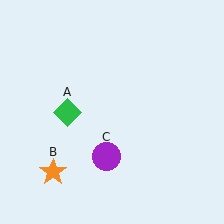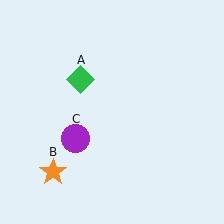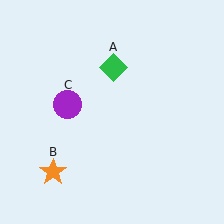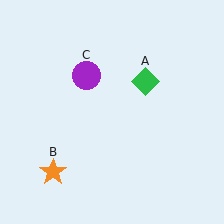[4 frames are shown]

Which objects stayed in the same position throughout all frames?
Orange star (object B) remained stationary.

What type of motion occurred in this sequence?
The green diamond (object A), purple circle (object C) rotated clockwise around the center of the scene.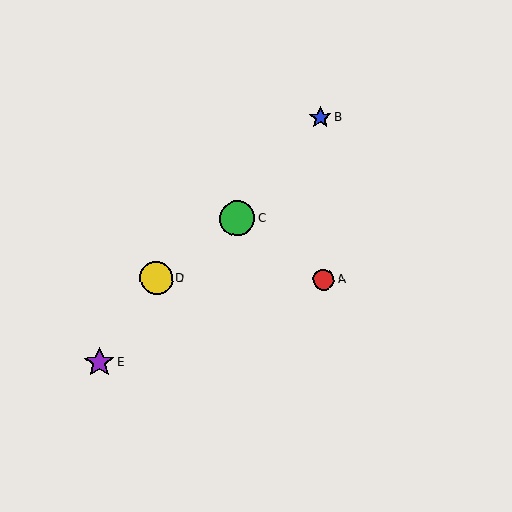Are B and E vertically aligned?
No, B is at x≈320 and E is at x≈99.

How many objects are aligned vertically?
2 objects (A, B) are aligned vertically.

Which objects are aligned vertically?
Objects A, B are aligned vertically.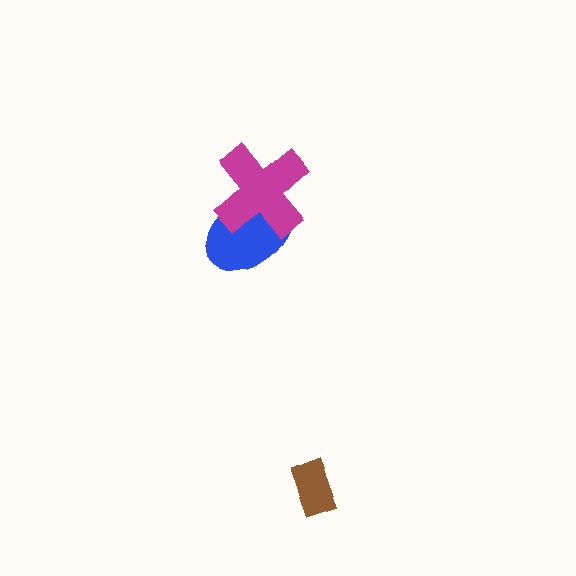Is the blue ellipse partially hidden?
Yes, it is partially covered by another shape.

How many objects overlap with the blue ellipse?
1 object overlaps with the blue ellipse.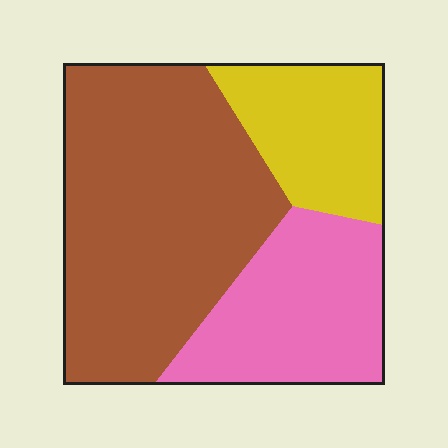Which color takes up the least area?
Yellow, at roughly 20%.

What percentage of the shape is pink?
Pink takes up between a quarter and a half of the shape.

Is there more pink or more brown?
Brown.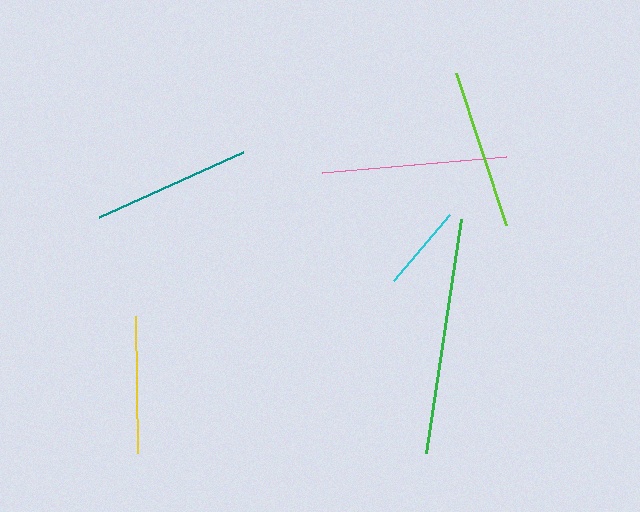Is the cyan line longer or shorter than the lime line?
The lime line is longer than the cyan line.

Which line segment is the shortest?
The cyan line is the shortest at approximately 86 pixels.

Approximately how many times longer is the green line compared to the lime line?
The green line is approximately 1.5 times the length of the lime line.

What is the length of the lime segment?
The lime segment is approximately 160 pixels long.